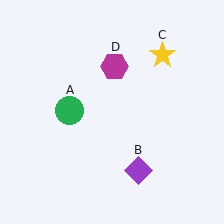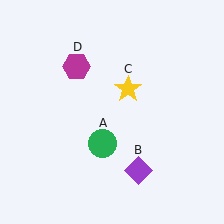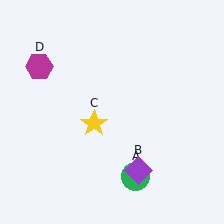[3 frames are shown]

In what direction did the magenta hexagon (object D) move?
The magenta hexagon (object D) moved left.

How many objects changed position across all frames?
3 objects changed position: green circle (object A), yellow star (object C), magenta hexagon (object D).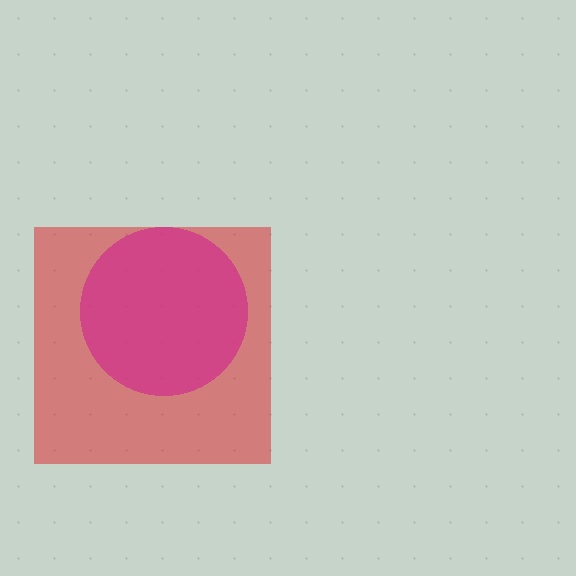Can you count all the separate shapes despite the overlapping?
Yes, there are 2 separate shapes.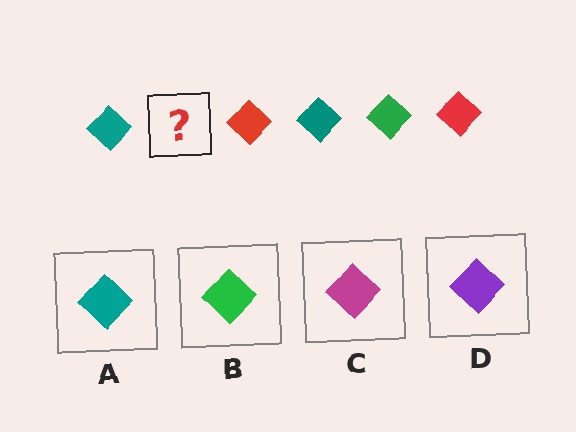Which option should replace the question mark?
Option B.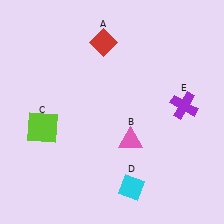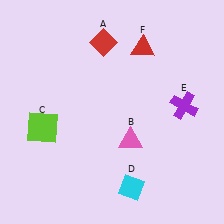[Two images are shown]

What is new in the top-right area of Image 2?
A red triangle (F) was added in the top-right area of Image 2.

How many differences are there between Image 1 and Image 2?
There is 1 difference between the two images.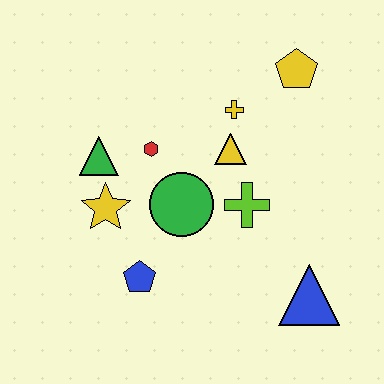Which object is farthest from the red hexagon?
The blue triangle is farthest from the red hexagon.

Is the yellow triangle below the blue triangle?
No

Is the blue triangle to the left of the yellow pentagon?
No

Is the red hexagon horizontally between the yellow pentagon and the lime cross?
No